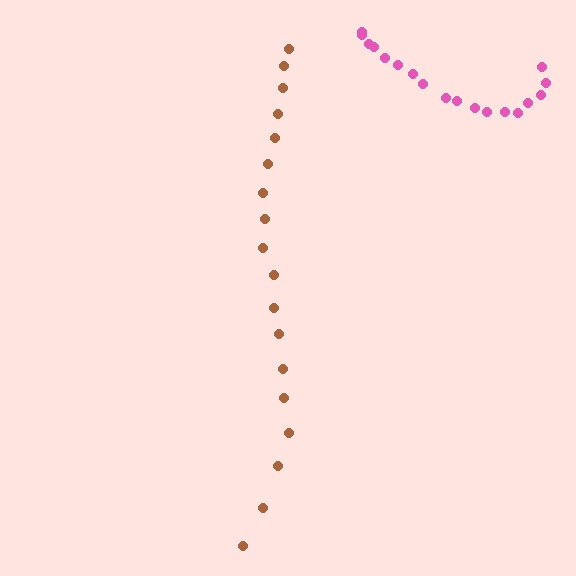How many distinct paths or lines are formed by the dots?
There are 2 distinct paths.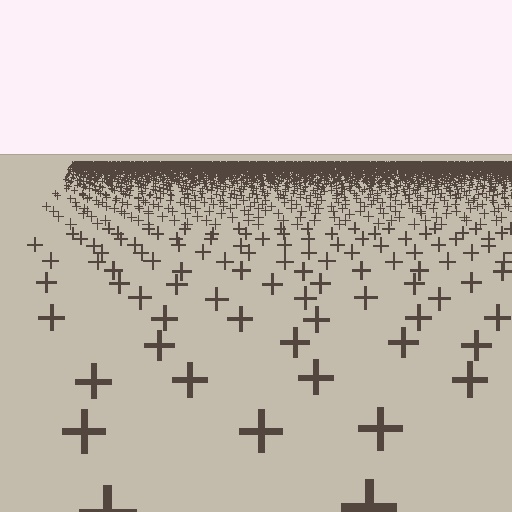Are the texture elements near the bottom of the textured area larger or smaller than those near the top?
Larger. Near the bottom, elements are closer to the viewer and appear at a bigger on-screen size.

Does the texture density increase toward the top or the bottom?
Density increases toward the top.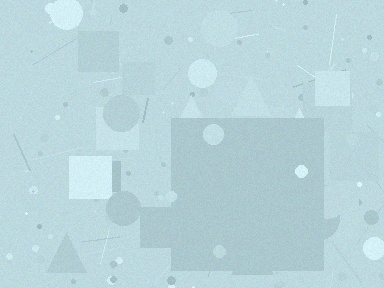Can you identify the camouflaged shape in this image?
The camouflaged shape is a square.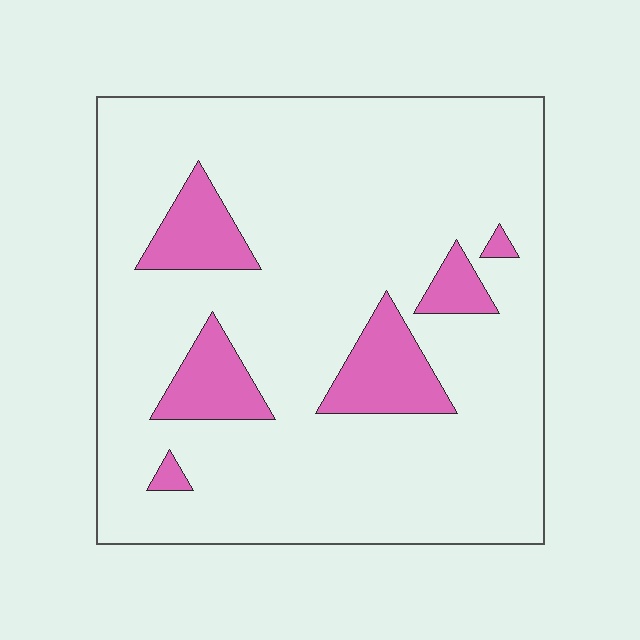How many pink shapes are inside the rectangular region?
6.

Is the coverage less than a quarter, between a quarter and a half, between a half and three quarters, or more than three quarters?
Less than a quarter.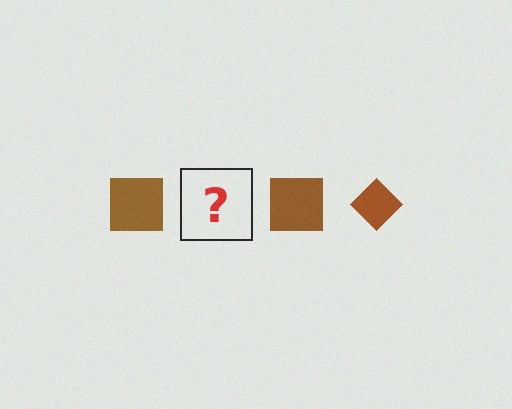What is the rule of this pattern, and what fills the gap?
The rule is that the pattern cycles through square, diamond shapes in brown. The gap should be filled with a brown diamond.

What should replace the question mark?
The question mark should be replaced with a brown diamond.